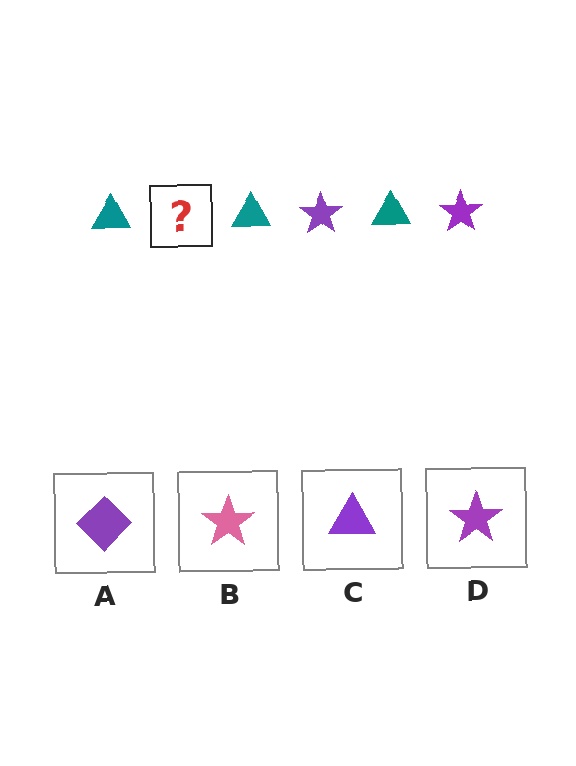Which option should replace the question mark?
Option D.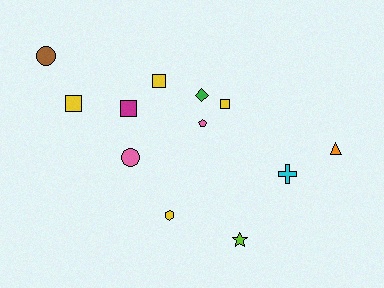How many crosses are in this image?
There is 1 cross.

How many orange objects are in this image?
There is 1 orange object.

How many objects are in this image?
There are 12 objects.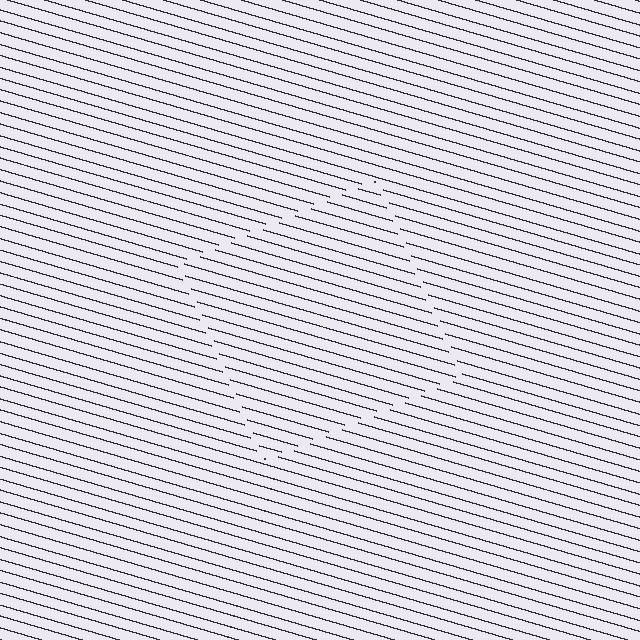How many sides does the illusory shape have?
4 sides — the line-ends trace a square.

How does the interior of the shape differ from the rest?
The interior of the shape contains the same grating, shifted by half a period — the contour is defined by the phase discontinuity where line-ends from the inner and outer gratings abut.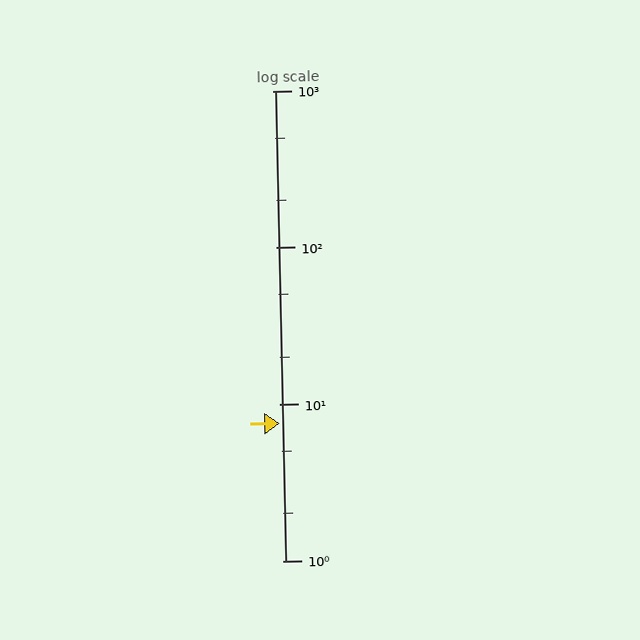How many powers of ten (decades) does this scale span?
The scale spans 3 decades, from 1 to 1000.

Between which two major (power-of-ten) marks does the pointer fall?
The pointer is between 1 and 10.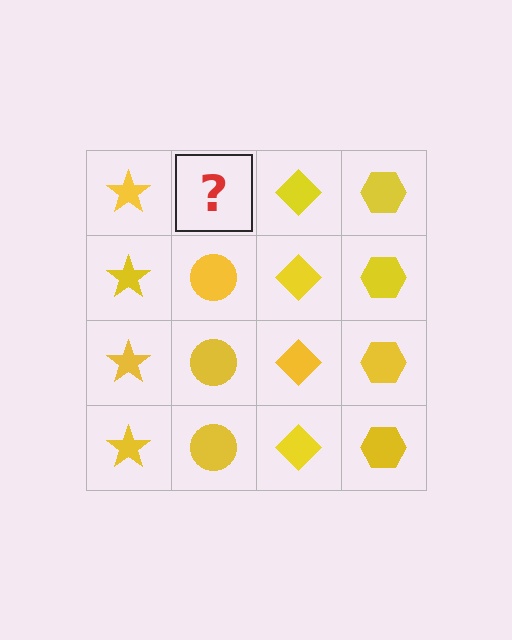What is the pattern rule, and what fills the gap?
The rule is that each column has a consistent shape. The gap should be filled with a yellow circle.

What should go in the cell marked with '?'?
The missing cell should contain a yellow circle.